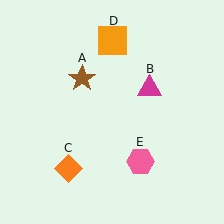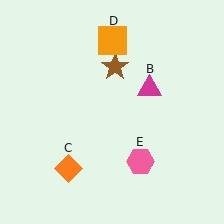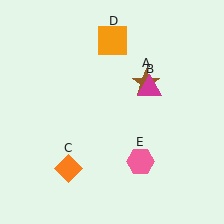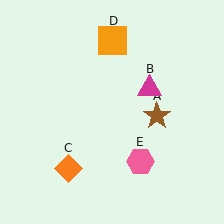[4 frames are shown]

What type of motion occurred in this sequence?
The brown star (object A) rotated clockwise around the center of the scene.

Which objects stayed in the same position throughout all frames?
Magenta triangle (object B) and orange diamond (object C) and orange square (object D) and pink hexagon (object E) remained stationary.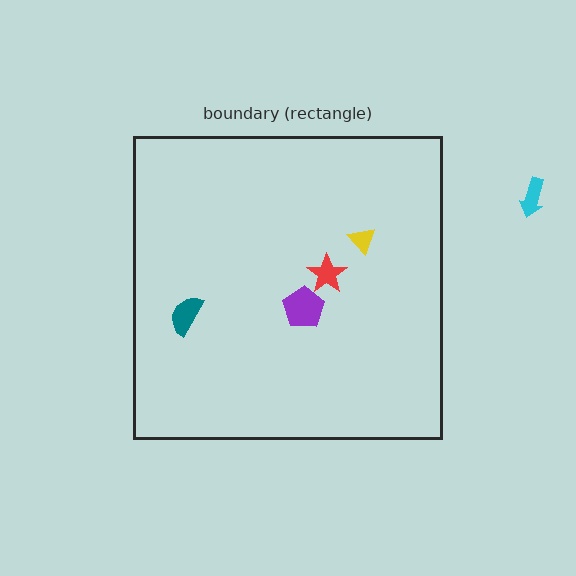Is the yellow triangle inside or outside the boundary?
Inside.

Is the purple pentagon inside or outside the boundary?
Inside.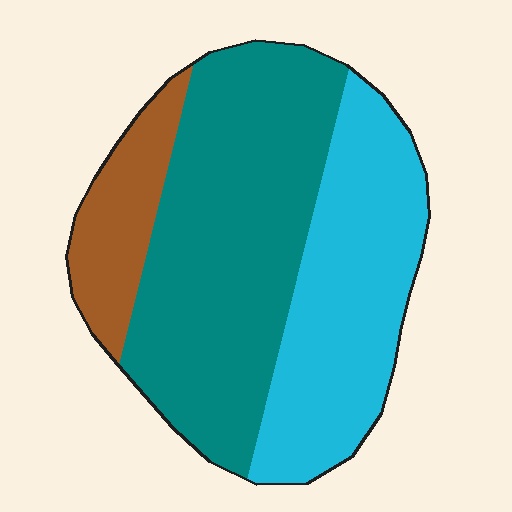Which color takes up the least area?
Brown, at roughly 15%.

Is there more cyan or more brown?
Cyan.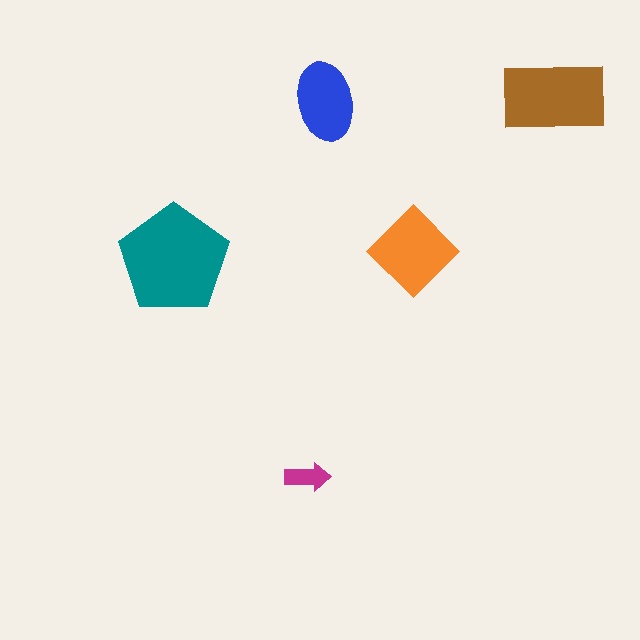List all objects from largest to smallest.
The teal pentagon, the brown rectangle, the orange diamond, the blue ellipse, the magenta arrow.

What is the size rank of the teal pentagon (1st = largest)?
1st.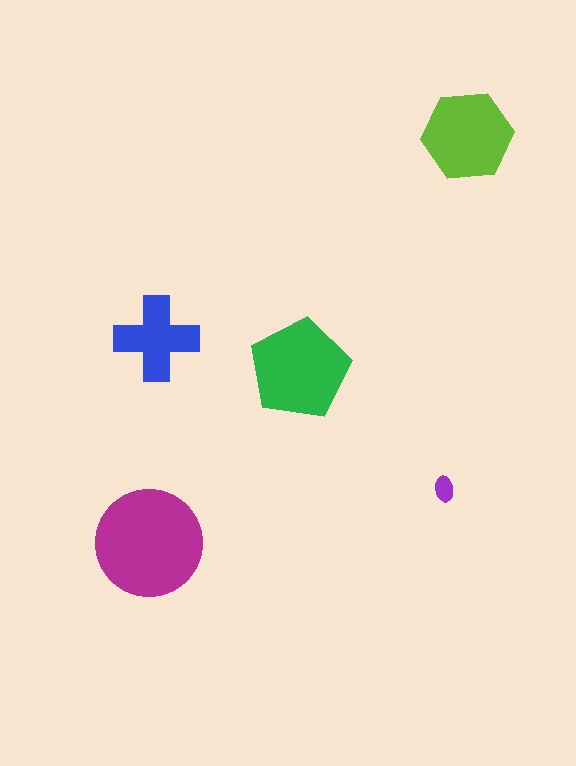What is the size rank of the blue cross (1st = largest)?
4th.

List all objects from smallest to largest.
The purple ellipse, the blue cross, the lime hexagon, the green pentagon, the magenta circle.